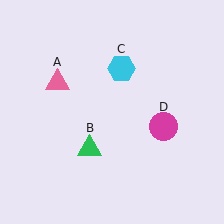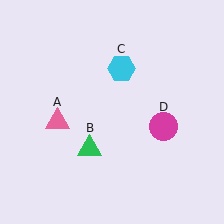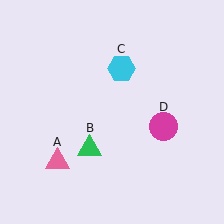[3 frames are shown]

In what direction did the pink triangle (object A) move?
The pink triangle (object A) moved down.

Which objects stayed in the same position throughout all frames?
Green triangle (object B) and cyan hexagon (object C) and magenta circle (object D) remained stationary.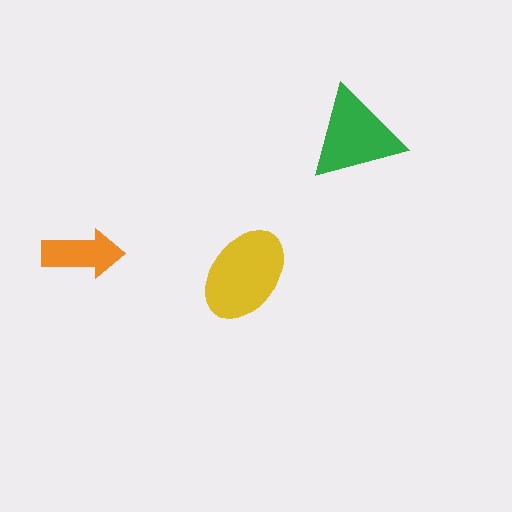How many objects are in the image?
There are 3 objects in the image.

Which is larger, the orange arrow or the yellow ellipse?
The yellow ellipse.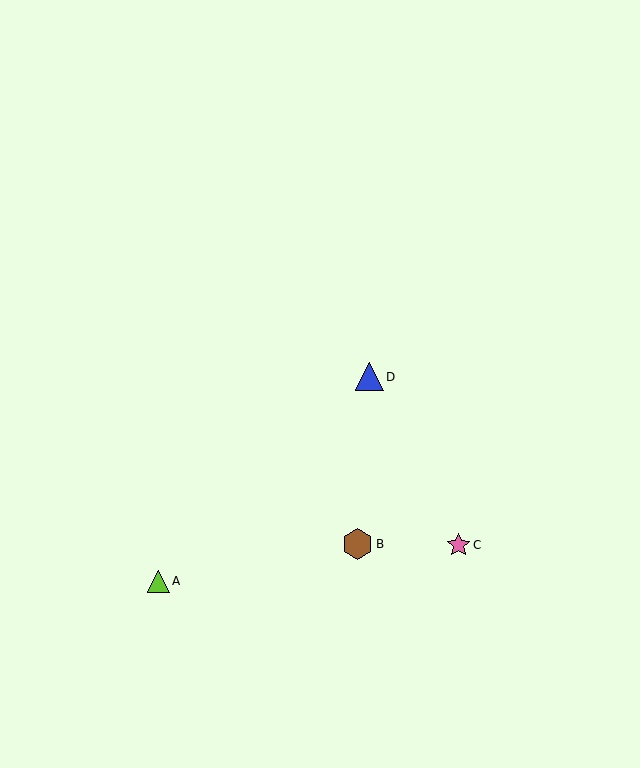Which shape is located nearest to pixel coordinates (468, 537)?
The pink star (labeled C) at (458, 545) is nearest to that location.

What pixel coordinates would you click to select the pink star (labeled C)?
Click at (458, 545) to select the pink star C.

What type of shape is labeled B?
Shape B is a brown hexagon.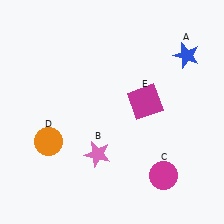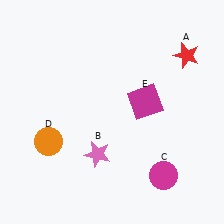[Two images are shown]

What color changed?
The star (A) changed from blue in Image 1 to red in Image 2.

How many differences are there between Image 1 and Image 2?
There is 1 difference between the two images.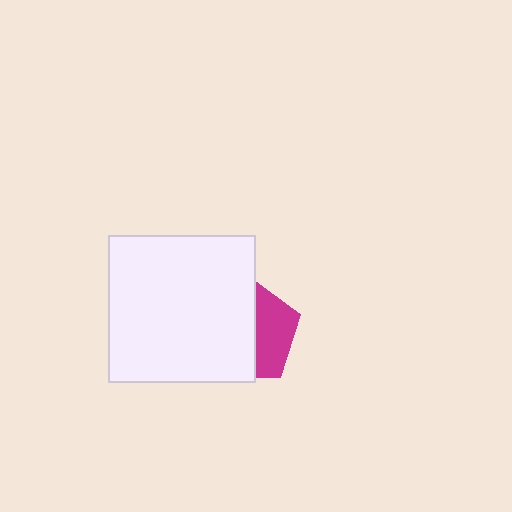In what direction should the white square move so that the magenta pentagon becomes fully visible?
The white square should move left. That is the shortest direction to clear the overlap and leave the magenta pentagon fully visible.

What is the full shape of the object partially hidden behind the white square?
The partially hidden object is a magenta pentagon.